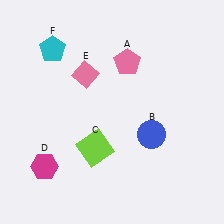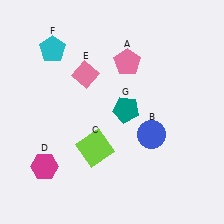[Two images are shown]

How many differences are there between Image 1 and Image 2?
There is 1 difference between the two images.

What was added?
A teal pentagon (G) was added in Image 2.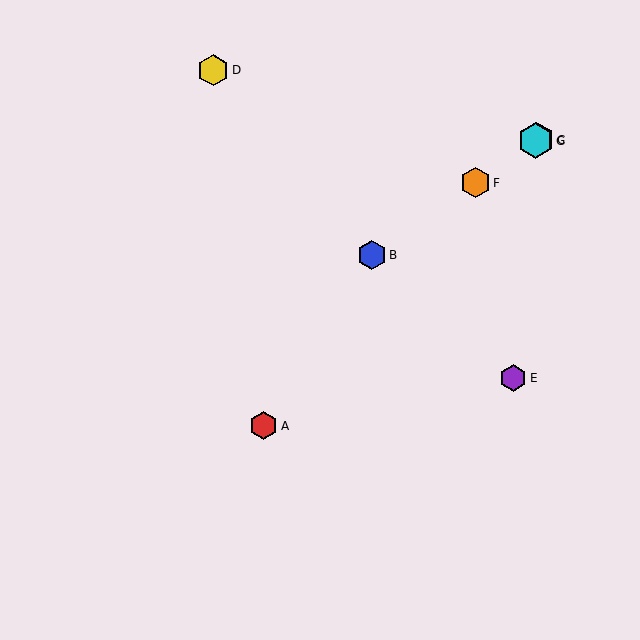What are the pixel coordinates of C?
Object C is at (537, 140).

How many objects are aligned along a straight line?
4 objects (B, C, F, G) are aligned along a straight line.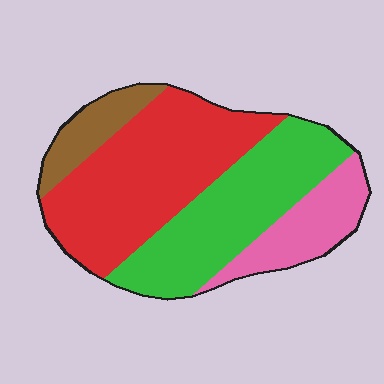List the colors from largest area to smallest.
From largest to smallest: red, green, pink, brown.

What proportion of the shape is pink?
Pink takes up less than a sixth of the shape.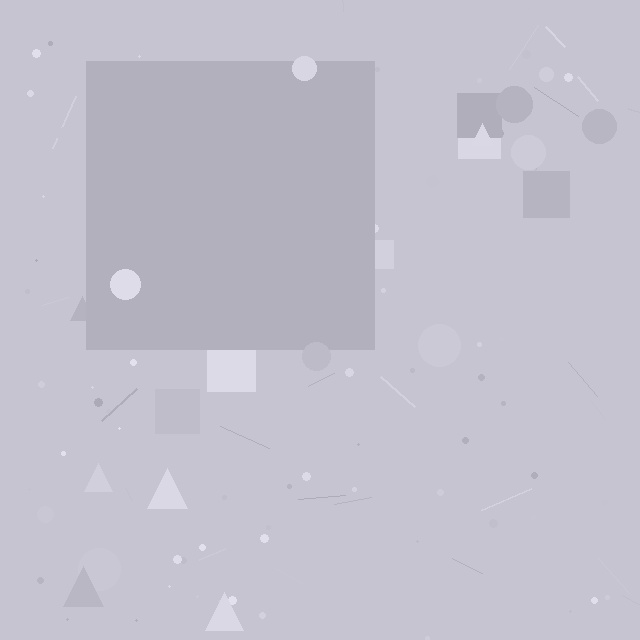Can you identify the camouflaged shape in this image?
The camouflaged shape is a square.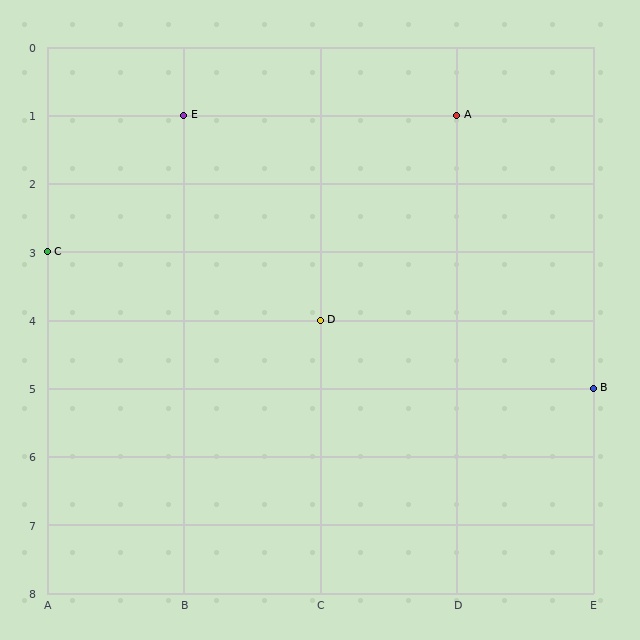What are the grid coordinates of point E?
Point E is at grid coordinates (B, 1).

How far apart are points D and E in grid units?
Points D and E are 1 column and 3 rows apart (about 3.2 grid units diagonally).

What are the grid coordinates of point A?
Point A is at grid coordinates (D, 1).